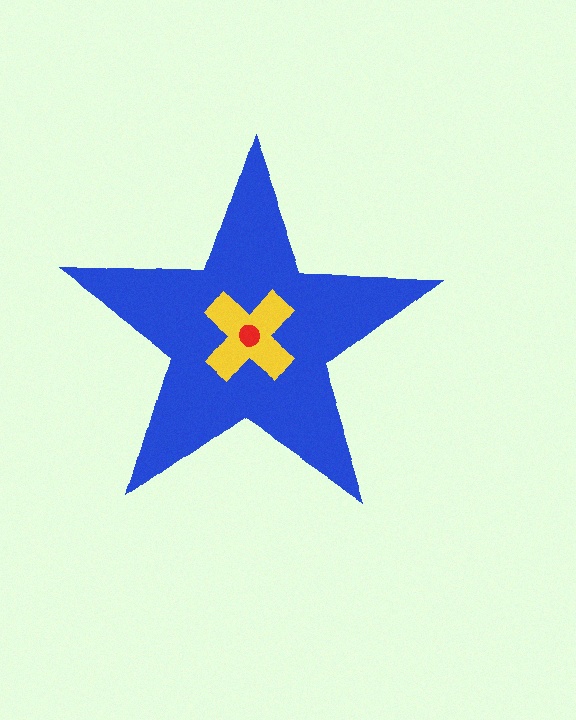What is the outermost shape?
The blue star.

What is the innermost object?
The red circle.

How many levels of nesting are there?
3.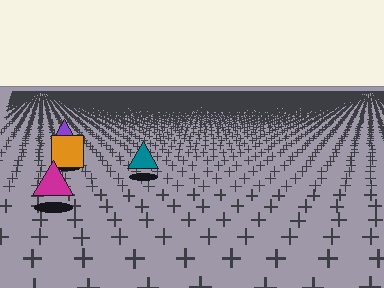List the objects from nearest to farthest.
From nearest to farthest: the magenta triangle, the teal triangle, the orange square, the purple triangle.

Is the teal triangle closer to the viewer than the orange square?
Yes. The teal triangle is closer — you can tell from the texture gradient: the ground texture is coarser near it.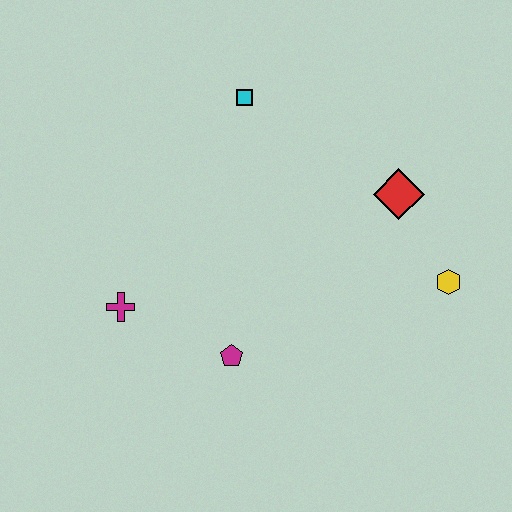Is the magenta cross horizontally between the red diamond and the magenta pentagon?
No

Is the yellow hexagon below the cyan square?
Yes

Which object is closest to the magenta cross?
The magenta pentagon is closest to the magenta cross.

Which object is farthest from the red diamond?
The magenta cross is farthest from the red diamond.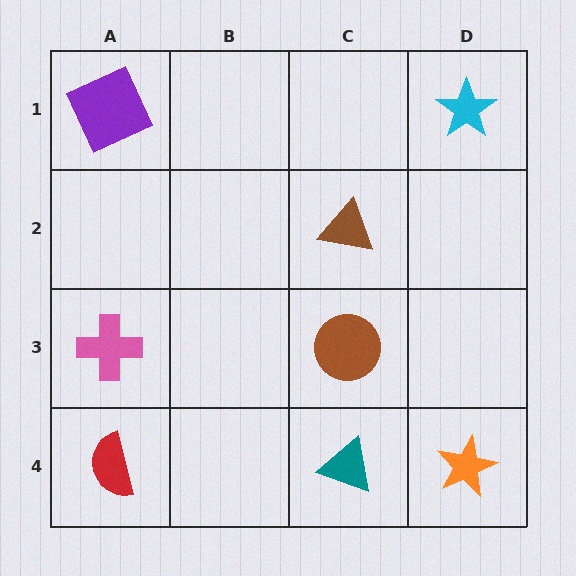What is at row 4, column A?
A red semicircle.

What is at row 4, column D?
An orange star.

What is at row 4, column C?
A teal triangle.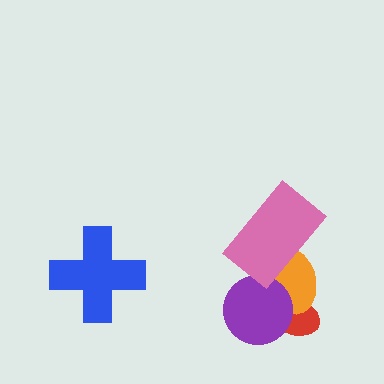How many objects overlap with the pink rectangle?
1 object overlaps with the pink rectangle.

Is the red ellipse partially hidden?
Yes, it is partially covered by another shape.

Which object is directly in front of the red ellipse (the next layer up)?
The orange ellipse is directly in front of the red ellipse.